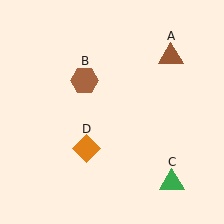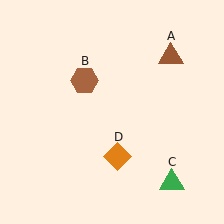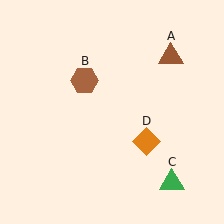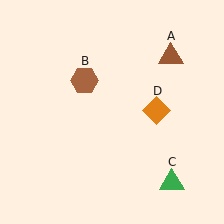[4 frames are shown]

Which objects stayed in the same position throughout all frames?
Brown triangle (object A) and brown hexagon (object B) and green triangle (object C) remained stationary.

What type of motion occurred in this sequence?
The orange diamond (object D) rotated counterclockwise around the center of the scene.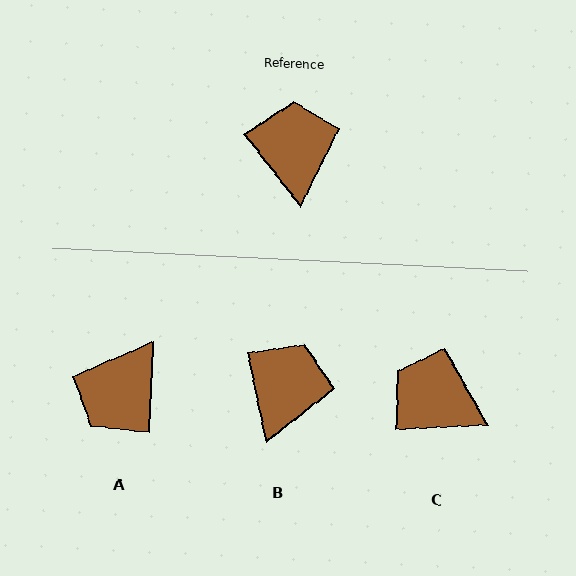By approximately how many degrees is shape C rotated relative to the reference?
Approximately 55 degrees counter-clockwise.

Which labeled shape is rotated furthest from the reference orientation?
A, about 140 degrees away.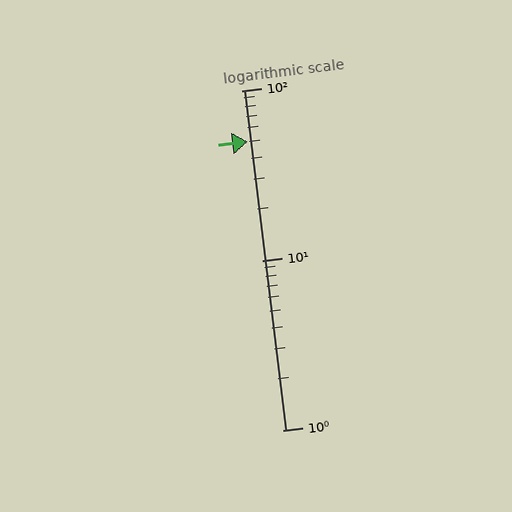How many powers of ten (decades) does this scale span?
The scale spans 2 decades, from 1 to 100.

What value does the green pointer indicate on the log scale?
The pointer indicates approximately 50.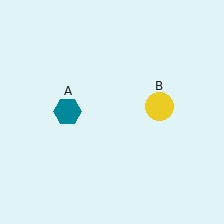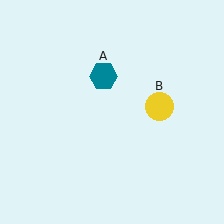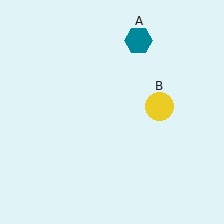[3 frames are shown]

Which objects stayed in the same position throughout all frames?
Yellow circle (object B) remained stationary.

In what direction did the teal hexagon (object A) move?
The teal hexagon (object A) moved up and to the right.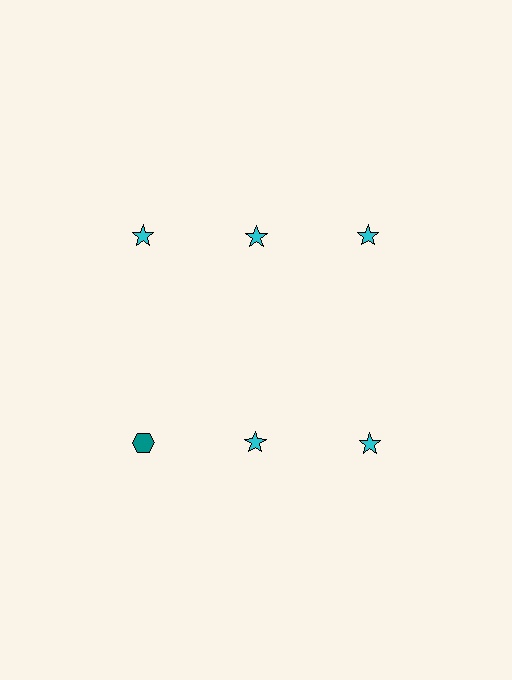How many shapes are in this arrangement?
There are 6 shapes arranged in a grid pattern.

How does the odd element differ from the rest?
It differs in both color (teal instead of cyan) and shape (hexagon instead of star).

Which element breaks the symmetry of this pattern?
The teal hexagon in the second row, leftmost column breaks the symmetry. All other shapes are cyan stars.